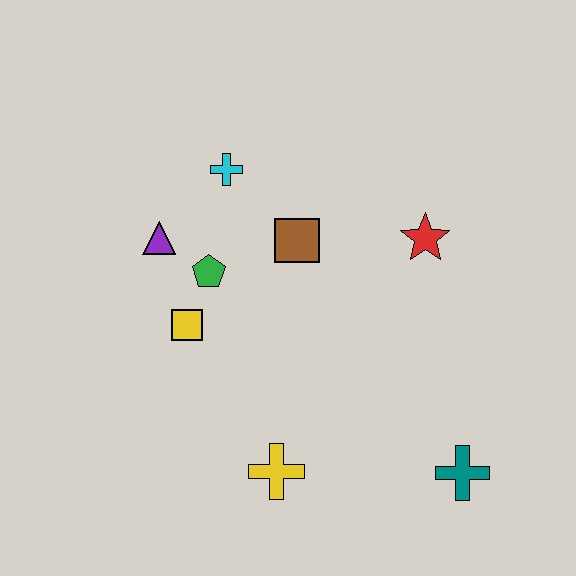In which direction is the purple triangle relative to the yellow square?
The purple triangle is above the yellow square.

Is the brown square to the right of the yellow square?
Yes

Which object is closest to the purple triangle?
The green pentagon is closest to the purple triangle.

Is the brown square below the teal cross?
No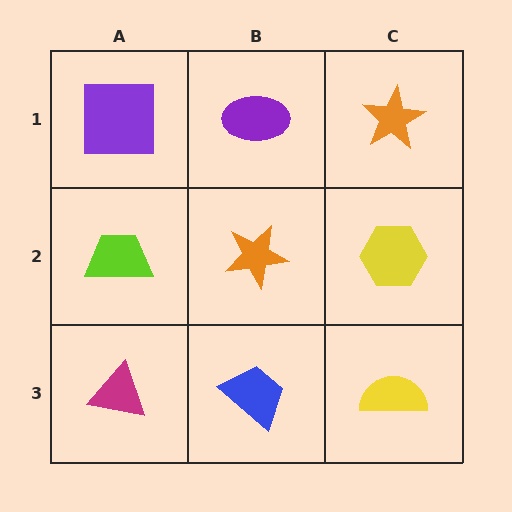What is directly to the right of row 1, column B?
An orange star.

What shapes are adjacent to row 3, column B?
An orange star (row 2, column B), a magenta triangle (row 3, column A), a yellow semicircle (row 3, column C).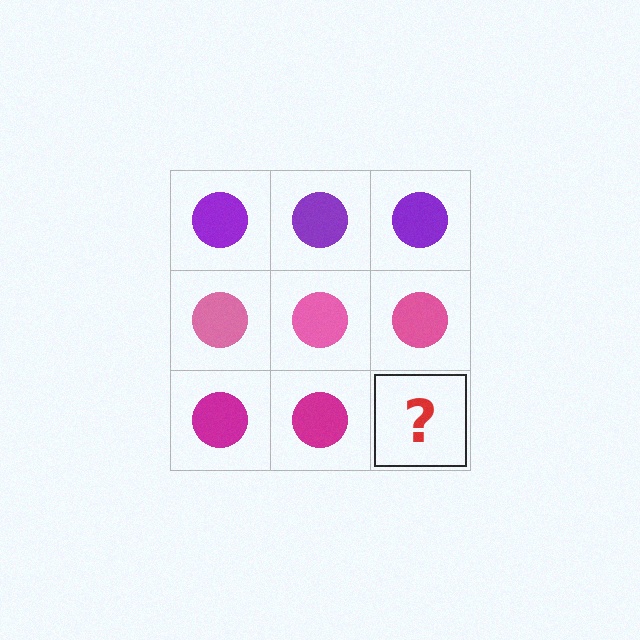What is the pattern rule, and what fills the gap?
The rule is that each row has a consistent color. The gap should be filled with a magenta circle.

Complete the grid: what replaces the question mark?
The question mark should be replaced with a magenta circle.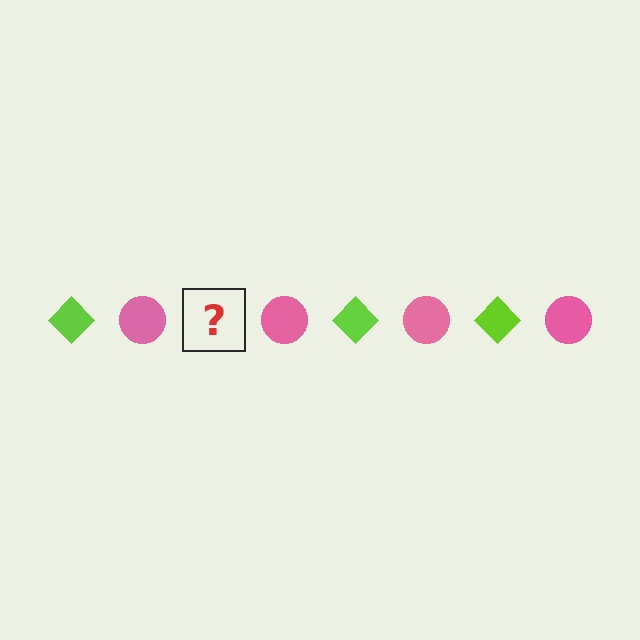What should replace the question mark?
The question mark should be replaced with a lime diamond.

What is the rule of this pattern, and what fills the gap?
The rule is that the pattern alternates between lime diamond and pink circle. The gap should be filled with a lime diamond.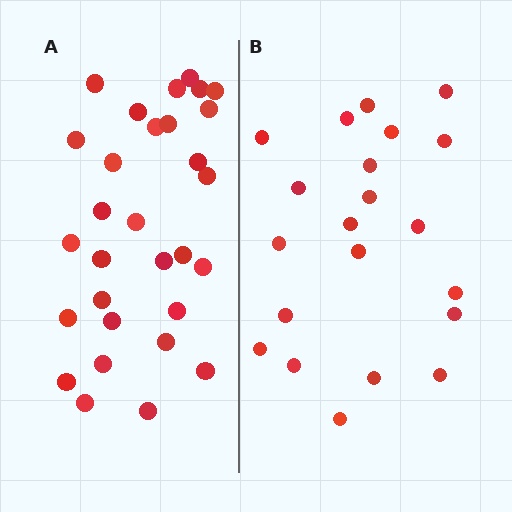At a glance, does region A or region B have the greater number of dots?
Region A (the left region) has more dots.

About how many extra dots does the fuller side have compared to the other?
Region A has roughly 8 or so more dots than region B.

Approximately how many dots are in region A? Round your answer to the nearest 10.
About 30 dots.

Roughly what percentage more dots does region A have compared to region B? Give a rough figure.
About 45% more.